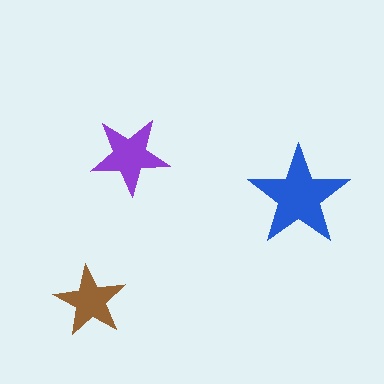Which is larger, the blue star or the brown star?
The blue one.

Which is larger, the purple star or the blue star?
The blue one.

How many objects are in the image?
There are 3 objects in the image.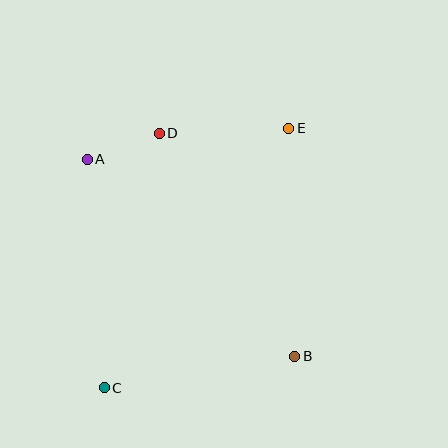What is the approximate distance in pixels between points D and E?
The distance between D and E is approximately 130 pixels.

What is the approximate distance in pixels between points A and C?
The distance between A and C is approximately 229 pixels.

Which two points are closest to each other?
Points A and D are closest to each other.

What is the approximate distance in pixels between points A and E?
The distance between A and E is approximately 204 pixels.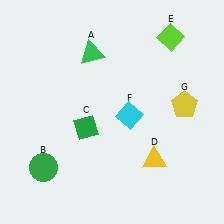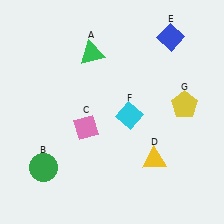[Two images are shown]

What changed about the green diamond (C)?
In Image 1, C is green. In Image 2, it changed to pink.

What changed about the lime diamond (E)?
In Image 1, E is lime. In Image 2, it changed to blue.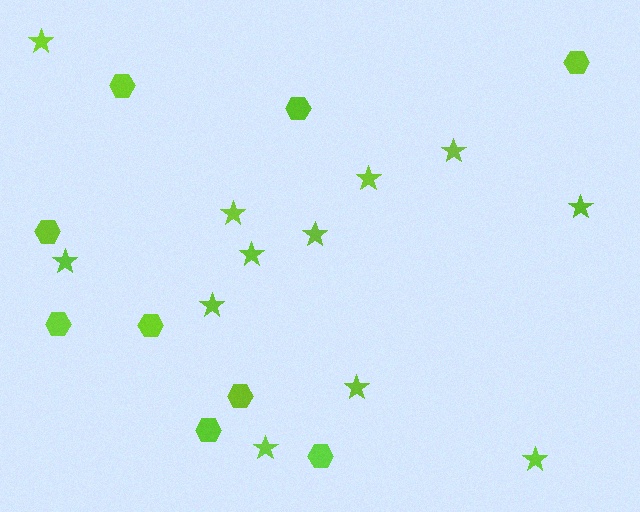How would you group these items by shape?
There are 2 groups: one group of stars (12) and one group of hexagons (9).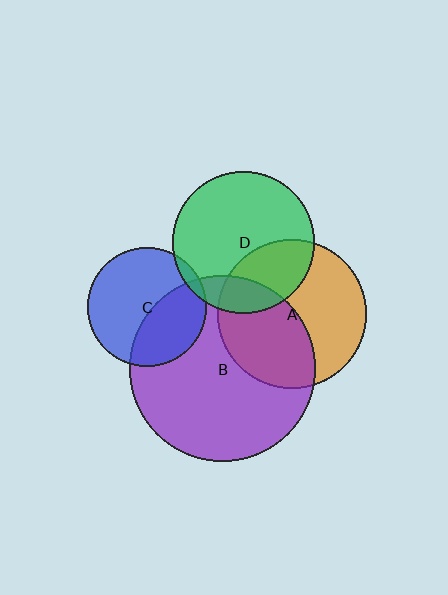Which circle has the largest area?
Circle B (purple).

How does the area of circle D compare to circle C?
Approximately 1.4 times.